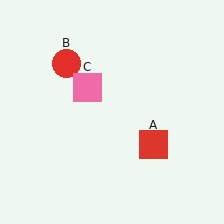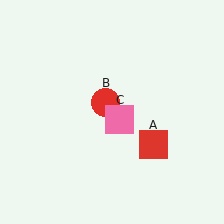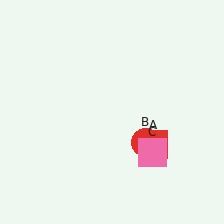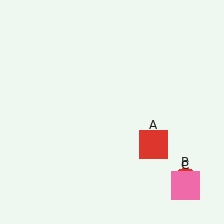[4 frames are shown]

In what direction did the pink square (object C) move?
The pink square (object C) moved down and to the right.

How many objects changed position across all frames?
2 objects changed position: red circle (object B), pink square (object C).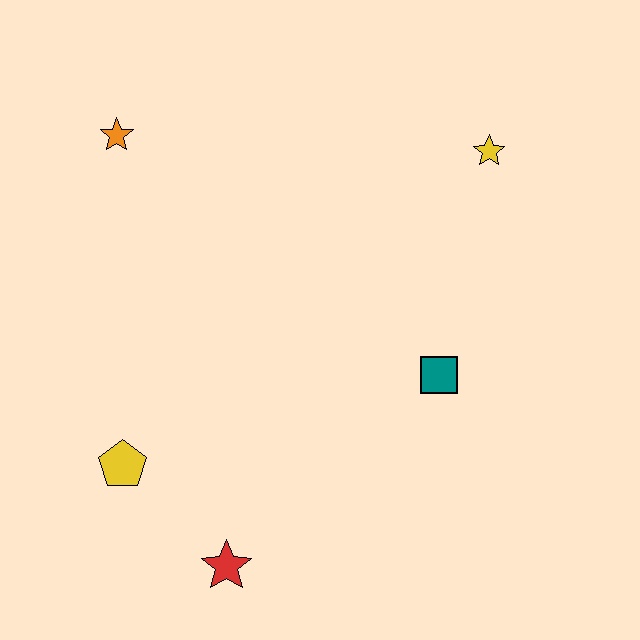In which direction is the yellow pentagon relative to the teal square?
The yellow pentagon is to the left of the teal square.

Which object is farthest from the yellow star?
The red star is farthest from the yellow star.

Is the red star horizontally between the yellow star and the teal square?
No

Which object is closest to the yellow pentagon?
The red star is closest to the yellow pentagon.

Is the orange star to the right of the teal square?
No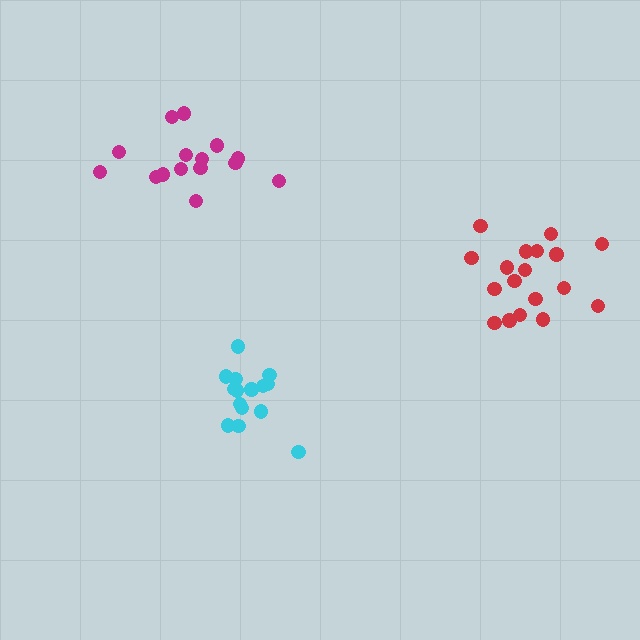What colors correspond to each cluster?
The clusters are colored: cyan, magenta, red.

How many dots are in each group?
Group 1: 15 dots, Group 2: 15 dots, Group 3: 18 dots (48 total).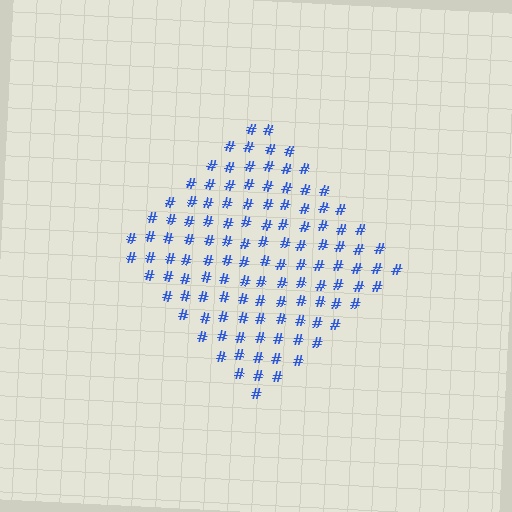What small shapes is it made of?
It is made of small hash symbols.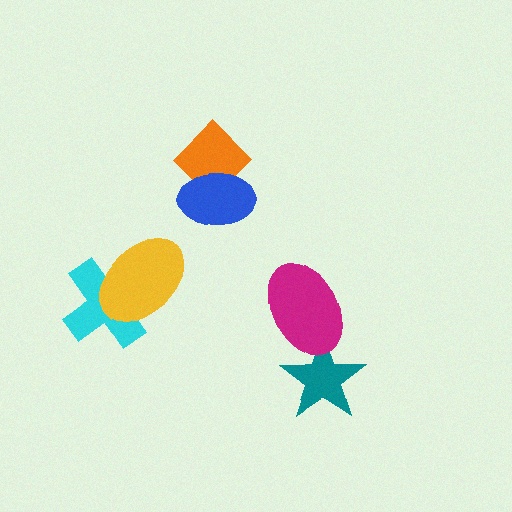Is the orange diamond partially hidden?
Yes, it is partially covered by another shape.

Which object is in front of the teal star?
The magenta ellipse is in front of the teal star.